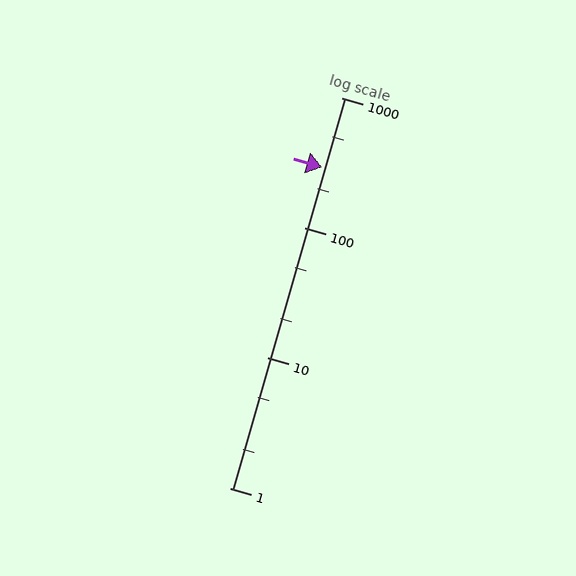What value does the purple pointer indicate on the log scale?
The pointer indicates approximately 290.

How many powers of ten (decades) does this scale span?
The scale spans 3 decades, from 1 to 1000.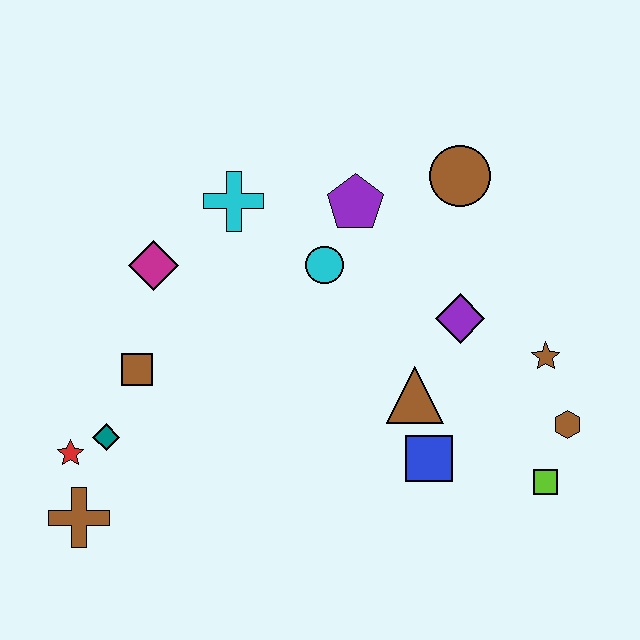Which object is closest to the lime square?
The brown hexagon is closest to the lime square.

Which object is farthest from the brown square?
The brown hexagon is farthest from the brown square.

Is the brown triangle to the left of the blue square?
Yes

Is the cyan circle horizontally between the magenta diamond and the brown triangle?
Yes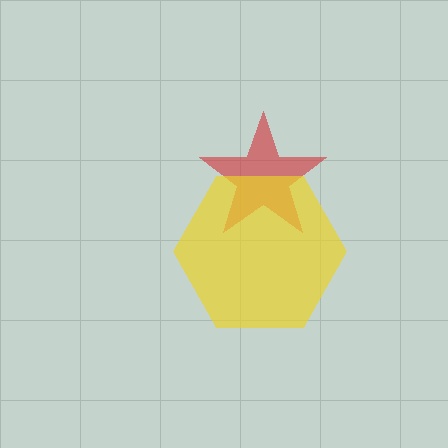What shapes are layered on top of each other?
The layered shapes are: a red star, a yellow hexagon.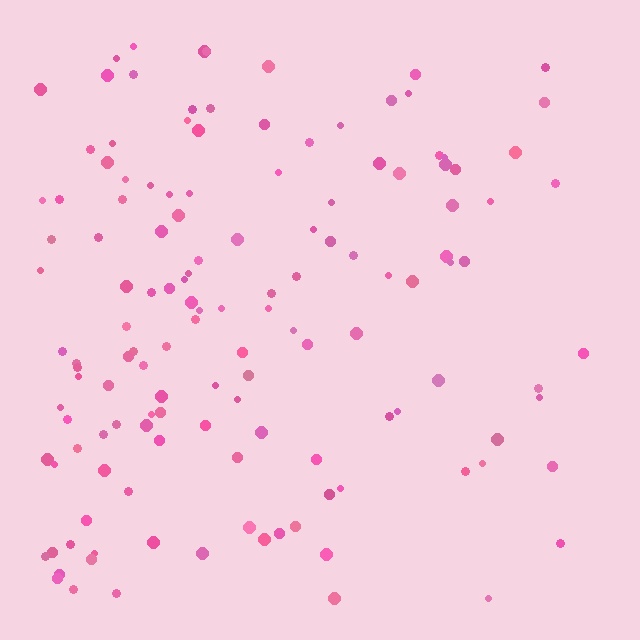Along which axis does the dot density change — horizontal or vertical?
Horizontal.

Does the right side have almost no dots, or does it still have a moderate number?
Still a moderate number, just noticeably fewer than the left.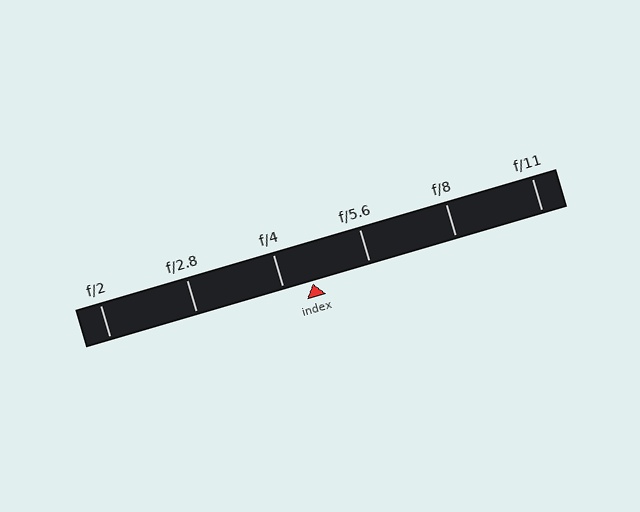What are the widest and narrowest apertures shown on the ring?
The widest aperture shown is f/2 and the narrowest is f/11.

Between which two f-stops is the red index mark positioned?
The index mark is between f/4 and f/5.6.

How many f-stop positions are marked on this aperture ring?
There are 6 f-stop positions marked.